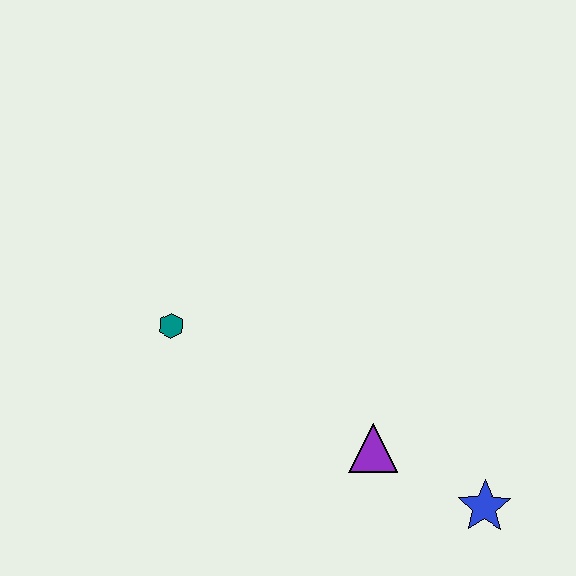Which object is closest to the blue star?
The purple triangle is closest to the blue star.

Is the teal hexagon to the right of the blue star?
No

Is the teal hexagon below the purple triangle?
No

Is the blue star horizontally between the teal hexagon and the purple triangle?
No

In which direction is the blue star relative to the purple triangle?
The blue star is to the right of the purple triangle.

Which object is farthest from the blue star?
The teal hexagon is farthest from the blue star.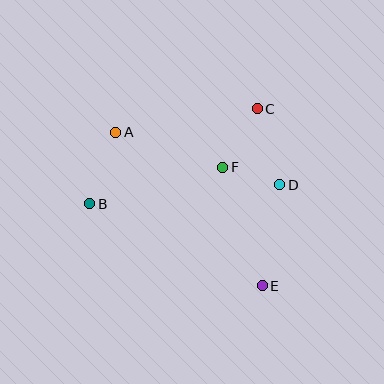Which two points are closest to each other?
Points D and F are closest to each other.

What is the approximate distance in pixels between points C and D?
The distance between C and D is approximately 80 pixels.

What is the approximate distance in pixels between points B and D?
The distance between B and D is approximately 191 pixels.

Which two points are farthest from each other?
Points A and E are farthest from each other.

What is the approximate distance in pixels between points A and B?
The distance between A and B is approximately 76 pixels.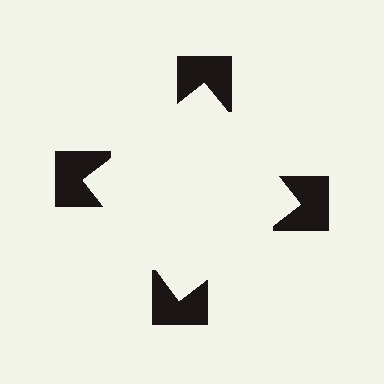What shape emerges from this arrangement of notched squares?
An illusory square — its edges are inferred from the aligned wedge cuts in the notched squares, not physically drawn.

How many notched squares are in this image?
There are 4 — one at each vertex of the illusory square.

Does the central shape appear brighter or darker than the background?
It typically appears slightly brighter than the background, even though no actual brightness change is drawn.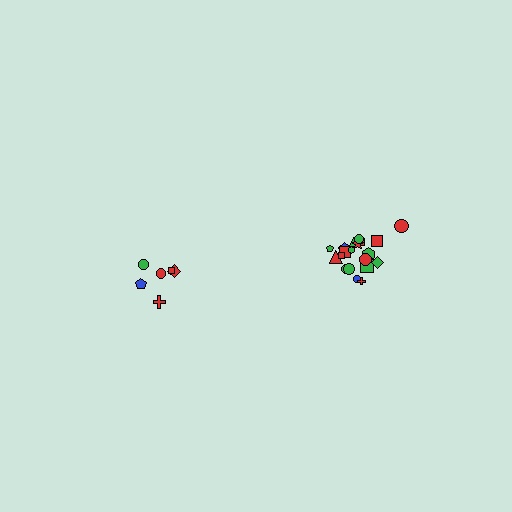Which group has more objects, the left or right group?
The right group.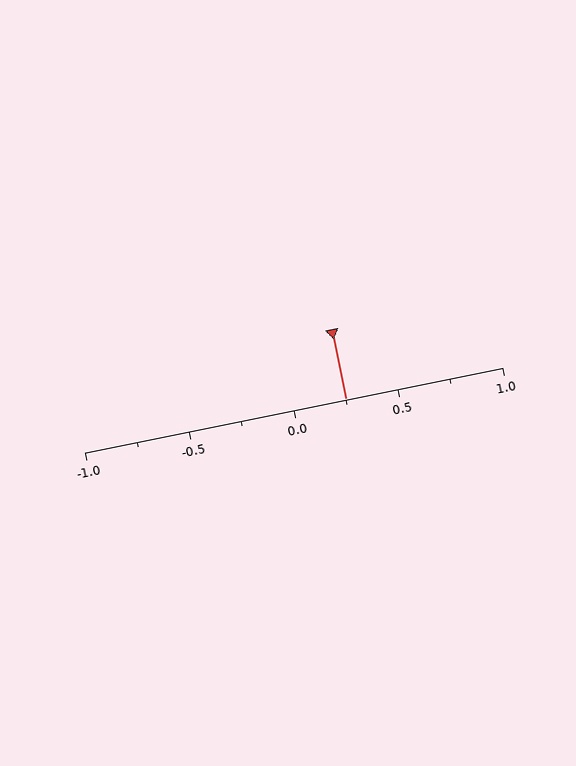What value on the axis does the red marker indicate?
The marker indicates approximately 0.25.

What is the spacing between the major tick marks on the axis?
The major ticks are spaced 0.5 apart.